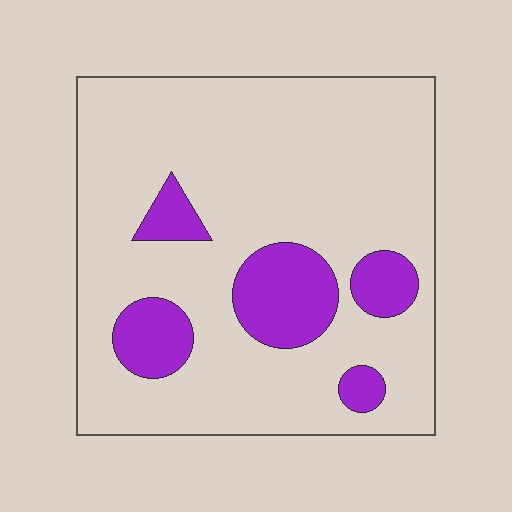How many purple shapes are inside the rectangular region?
5.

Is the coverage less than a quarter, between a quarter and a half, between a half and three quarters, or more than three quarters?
Less than a quarter.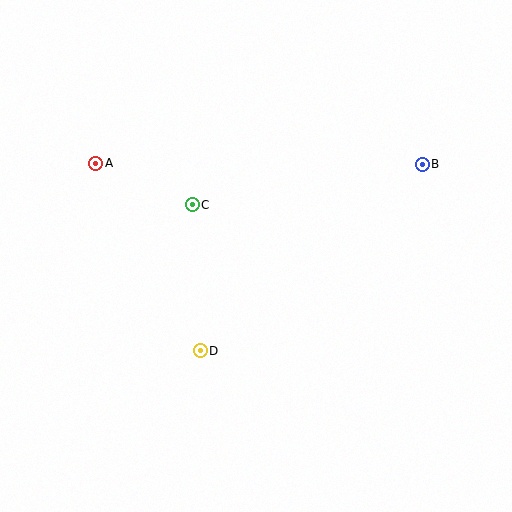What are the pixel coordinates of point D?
Point D is at (200, 351).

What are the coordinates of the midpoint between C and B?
The midpoint between C and B is at (307, 184).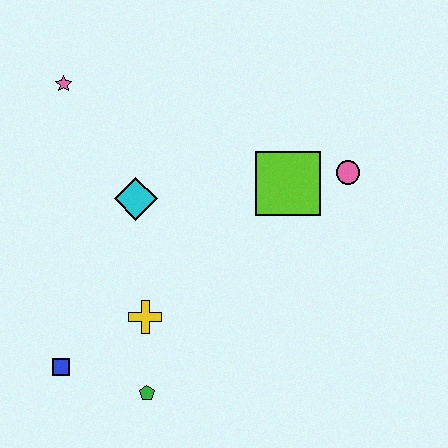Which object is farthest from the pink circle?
The blue square is farthest from the pink circle.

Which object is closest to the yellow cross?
The green pentagon is closest to the yellow cross.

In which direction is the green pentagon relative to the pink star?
The green pentagon is below the pink star.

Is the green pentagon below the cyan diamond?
Yes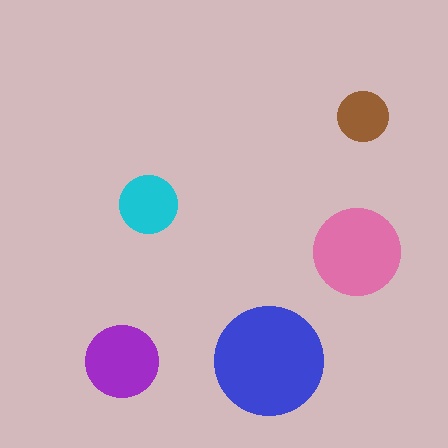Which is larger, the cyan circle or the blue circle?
The blue one.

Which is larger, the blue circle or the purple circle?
The blue one.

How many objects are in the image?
There are 5 objects in the image.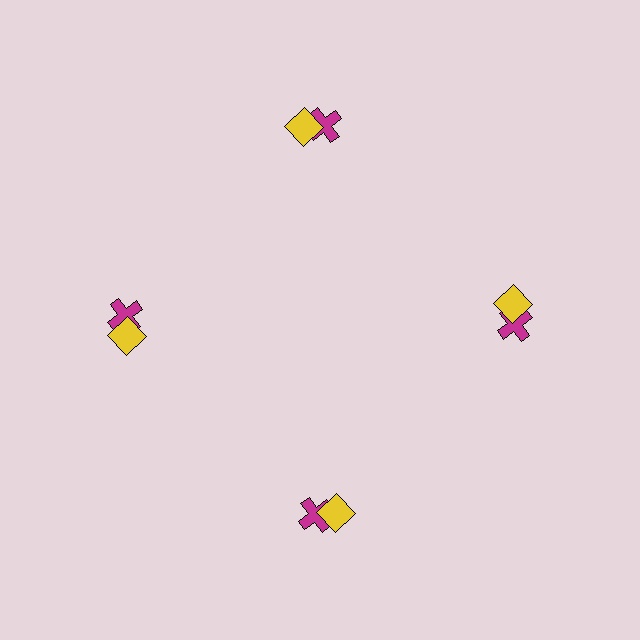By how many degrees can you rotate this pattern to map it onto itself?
The pattern maps onto itself every 90 degrees of rotation.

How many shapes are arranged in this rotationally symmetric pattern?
There are 8 shapes, arranged in 4 groups of 2.